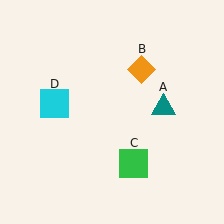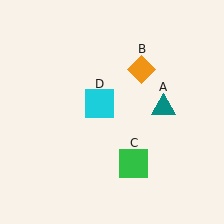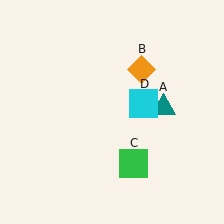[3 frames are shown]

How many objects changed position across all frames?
1 object changed position: cyan square (object D).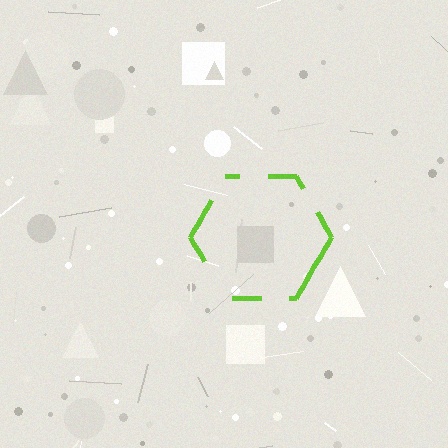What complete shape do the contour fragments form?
The contour fragments form a hexagon.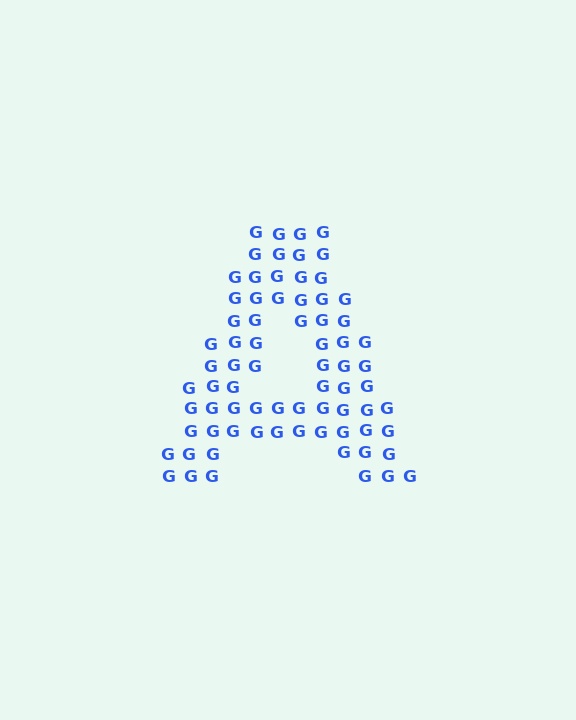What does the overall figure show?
The overall figure shows the letter A.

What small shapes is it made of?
It is made of small letter G's.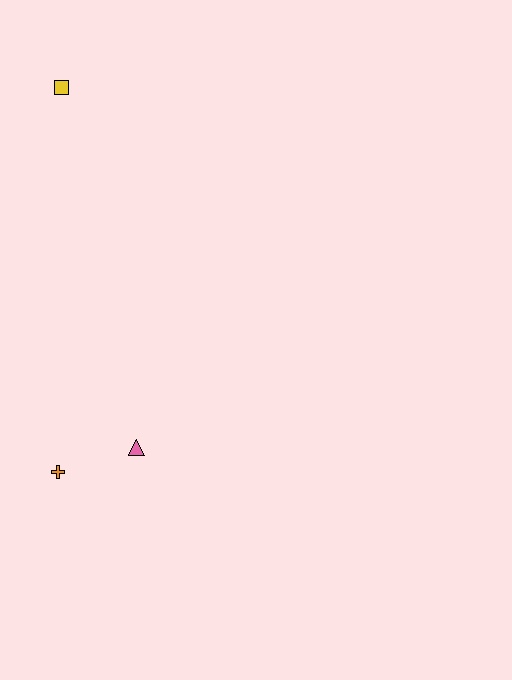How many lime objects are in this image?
There are no lime objects.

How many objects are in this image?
There are 3 objects.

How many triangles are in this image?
There is 1 triangle.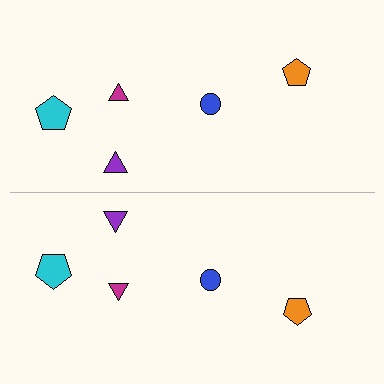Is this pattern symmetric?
Yes, this pattern has bilateral (reflection) symmetry.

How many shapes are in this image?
There are 10 shapes in this image.